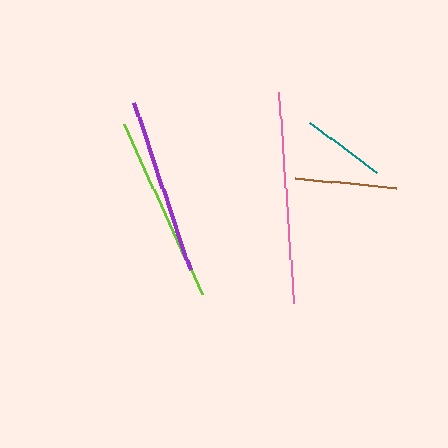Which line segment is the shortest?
The teal line is the shortest at approximately 84 pixels.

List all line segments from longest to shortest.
From longest to shortest: pink, lime, purple, brown, teal.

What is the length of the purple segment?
The purple segment is approximately 176 pixels long.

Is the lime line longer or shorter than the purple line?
The lime line is longer than the purple line.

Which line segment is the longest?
The pink line is the longest at approximately 212 pixels.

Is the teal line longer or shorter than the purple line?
The purple line is longer than the teal line.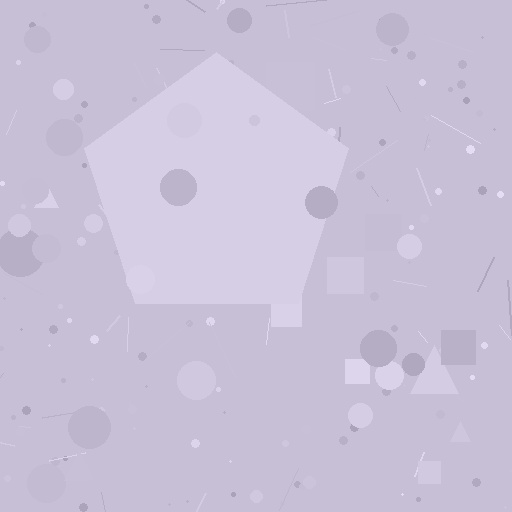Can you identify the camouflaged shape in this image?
The camouflaged shape is a pentagon.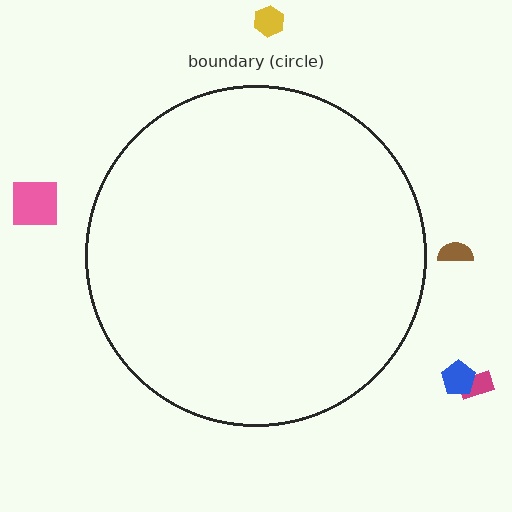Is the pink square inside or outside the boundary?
Outside.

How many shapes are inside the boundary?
0 inside, 5 outside.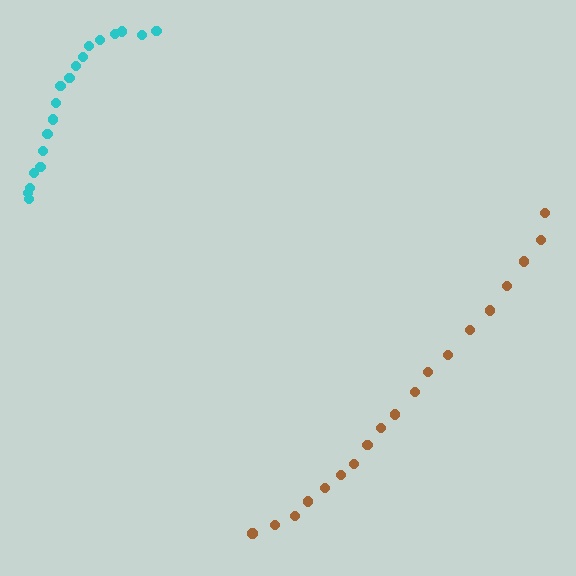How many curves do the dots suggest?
There are 2 distinct paths.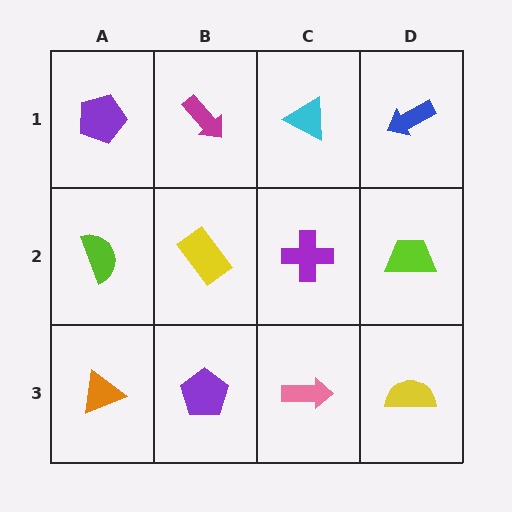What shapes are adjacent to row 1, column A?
A lime semicircle (row 2, column A), a magenta arrow (row 1, column B).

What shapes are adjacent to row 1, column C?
A purple cross (row 2, column C), a magenta arrow (row 1, column B), a blue arrow (row 1, column D).